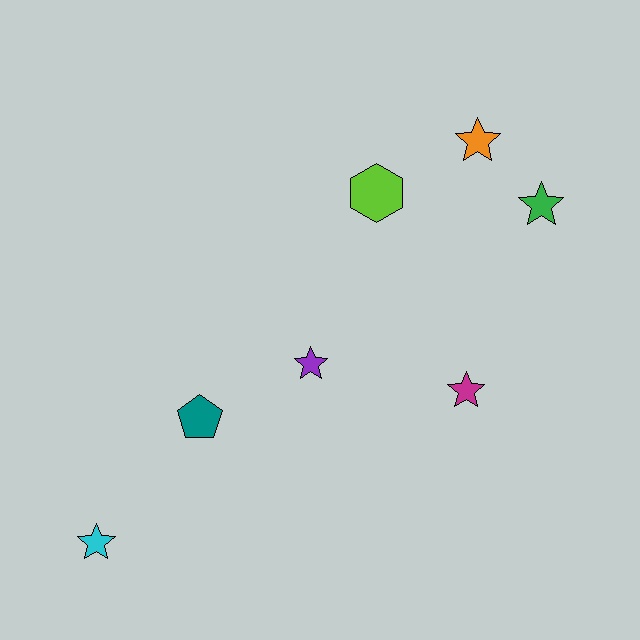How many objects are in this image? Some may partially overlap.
There are 7 objects.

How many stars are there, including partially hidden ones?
There are 5 stars.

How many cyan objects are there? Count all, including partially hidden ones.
There is 1 cyan object.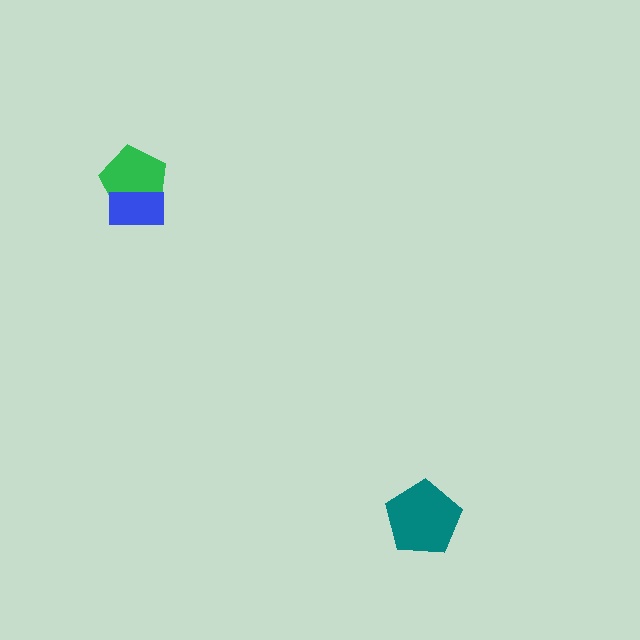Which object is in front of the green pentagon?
The blue rectangle is in front of the green pentagon.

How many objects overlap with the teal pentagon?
0 objects overlap with the teal pentagon.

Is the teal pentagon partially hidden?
No, no other shape covers it.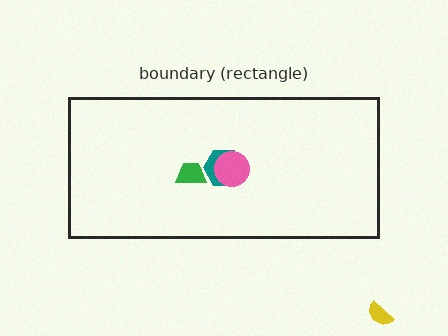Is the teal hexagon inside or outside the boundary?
Inside.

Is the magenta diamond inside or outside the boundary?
Inside.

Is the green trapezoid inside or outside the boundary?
Inside.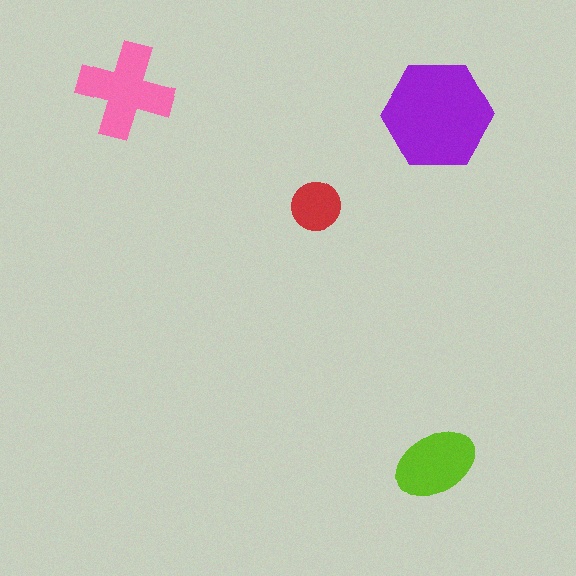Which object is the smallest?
The red circle.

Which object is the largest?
The purple hexagon.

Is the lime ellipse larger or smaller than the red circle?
Larger.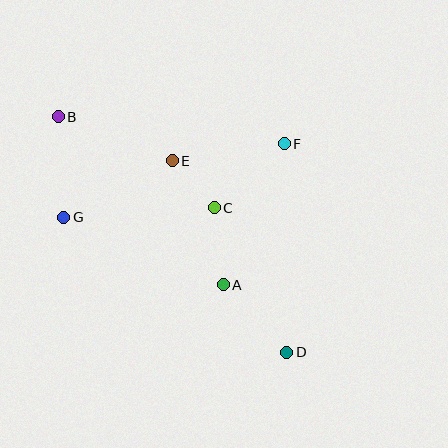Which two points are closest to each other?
Points C and E are closest to each other.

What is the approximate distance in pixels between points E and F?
The distance between E and F is approximately 113 pixels.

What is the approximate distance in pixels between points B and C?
The distance between B and C is approximately 180 pixels.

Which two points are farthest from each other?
Points B and D are farthest from each other.